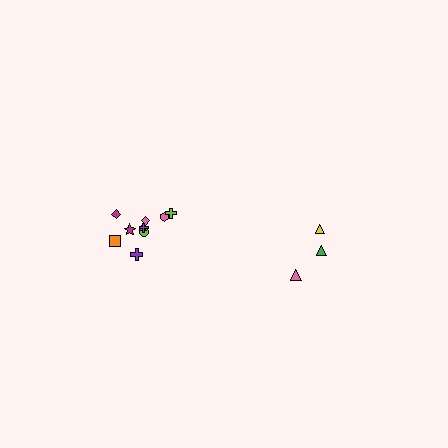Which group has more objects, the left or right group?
The left group.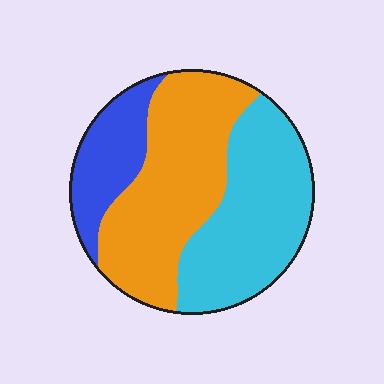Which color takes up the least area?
Blue, at roughly 20%.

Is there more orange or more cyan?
Orange.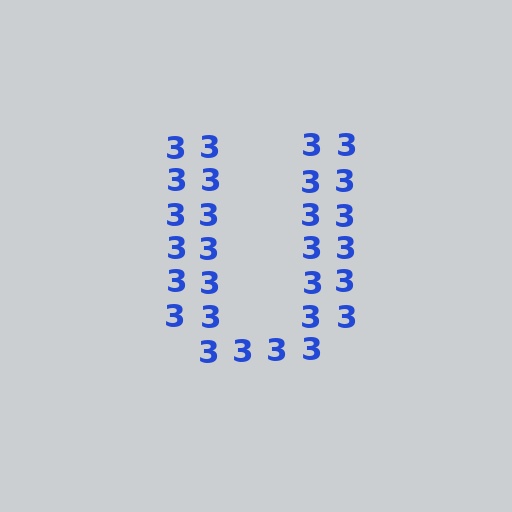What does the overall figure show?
The overall figure shows the letter U.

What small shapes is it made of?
It is made of small digit 3's.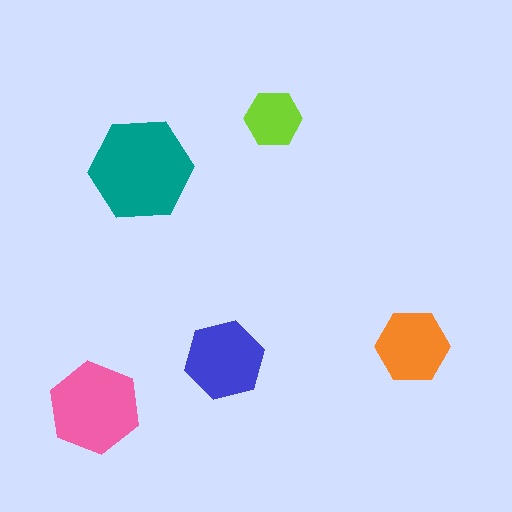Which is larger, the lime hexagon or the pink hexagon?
The pink one.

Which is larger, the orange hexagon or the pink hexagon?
The pink one.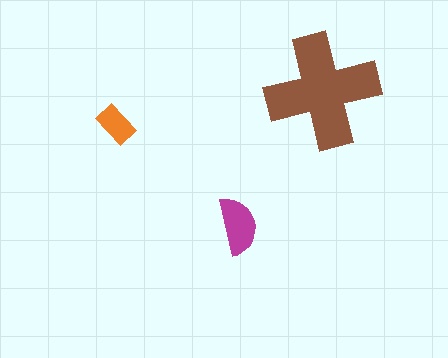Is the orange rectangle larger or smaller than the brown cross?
Smaller.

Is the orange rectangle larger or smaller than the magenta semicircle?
Smaller.